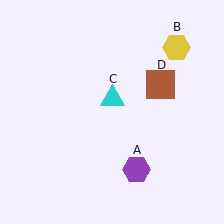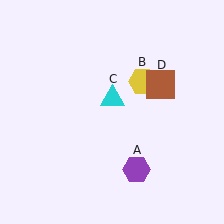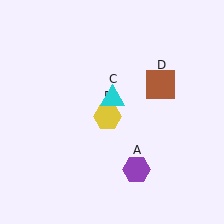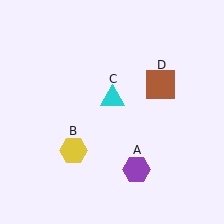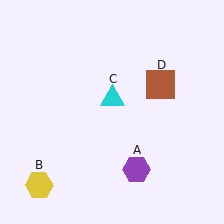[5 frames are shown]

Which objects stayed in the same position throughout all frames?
Purple hexagon (object A) and cyan triangle (object C) and brown square (object D) remained stationary.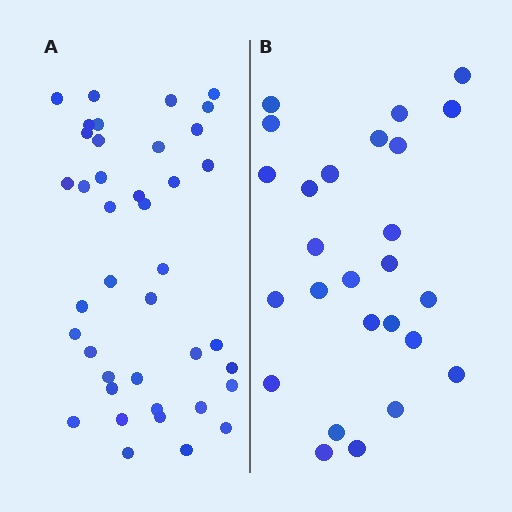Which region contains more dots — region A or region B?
Region A (the left region) has more dots.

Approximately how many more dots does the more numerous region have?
Region A has approximately 15 more dots than region B.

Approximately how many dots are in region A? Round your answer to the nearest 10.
About 40 dots.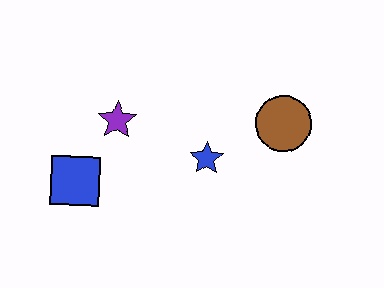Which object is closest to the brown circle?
The blue star is closest to the brown circle.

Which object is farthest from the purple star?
The brown circle is farthest from the purple star.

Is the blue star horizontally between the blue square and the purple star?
No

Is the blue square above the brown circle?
No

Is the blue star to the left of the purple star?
No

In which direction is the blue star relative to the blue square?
The blue star is to the right of the blue square.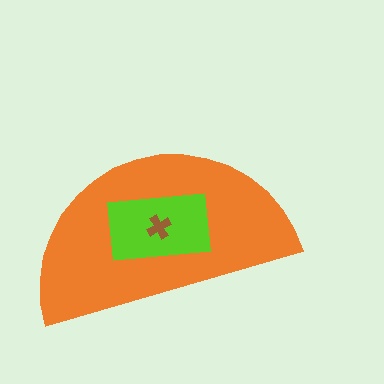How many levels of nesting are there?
3.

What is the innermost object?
The brown cross.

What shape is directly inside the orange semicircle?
The lime rectangle.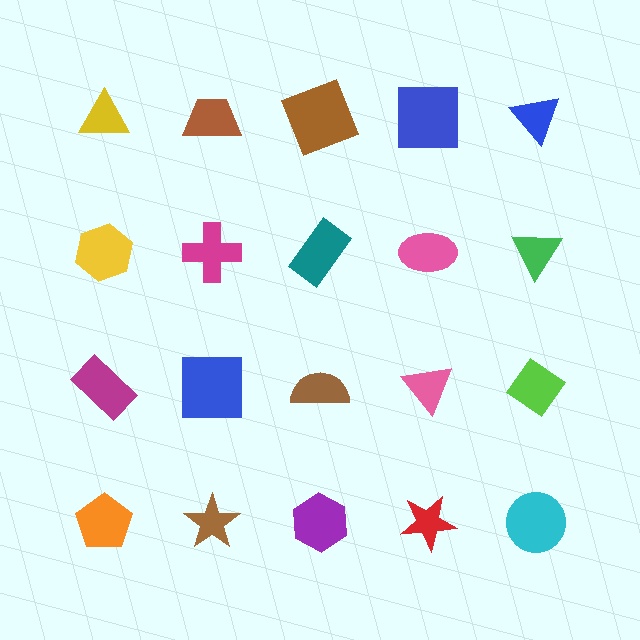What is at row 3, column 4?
A pink triangle.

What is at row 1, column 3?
A brown square.